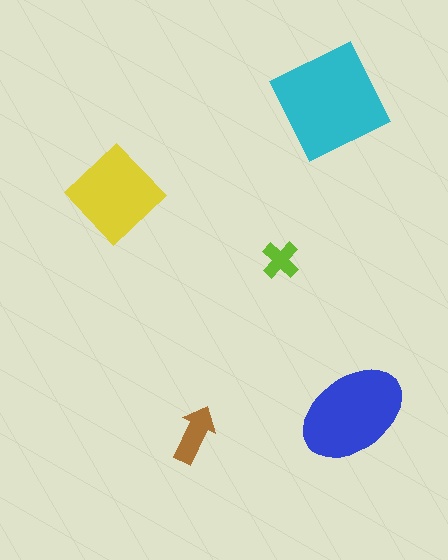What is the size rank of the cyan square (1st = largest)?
1st.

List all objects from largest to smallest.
The cyan square, the blue ellipse, the yellow diamond, the brown arrow, the lime cross.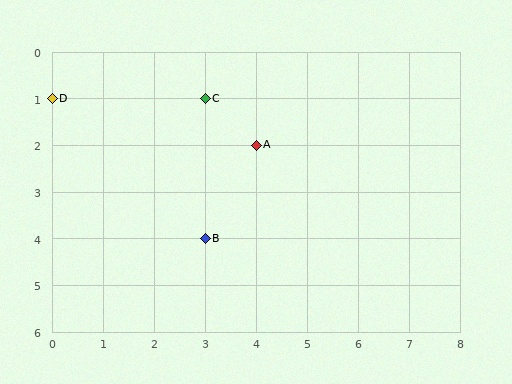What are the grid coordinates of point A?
Point A is at grid coordinates (4, 2).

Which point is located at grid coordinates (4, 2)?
Point A is at (4, 2).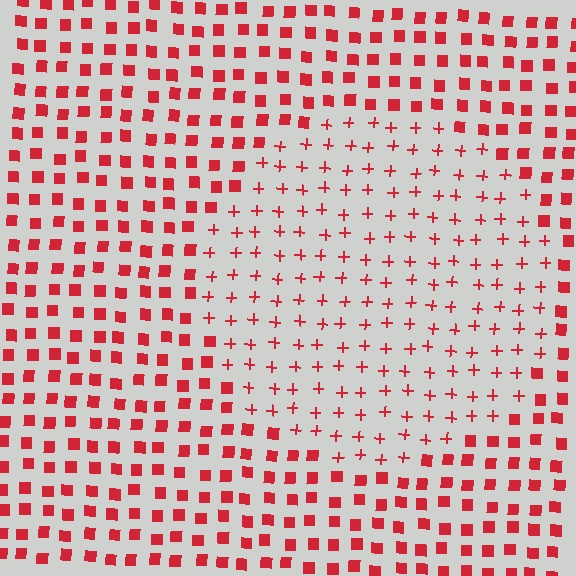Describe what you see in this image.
The image is filled with small red elements arranged in a uniform grid. A circle-shaped region contains plus signs, while the surrounding area contains squares. The boundary is defined purely by the change in element shape.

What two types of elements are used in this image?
The image uses plus signs inside the circle region and squares outside it.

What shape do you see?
I see a circle.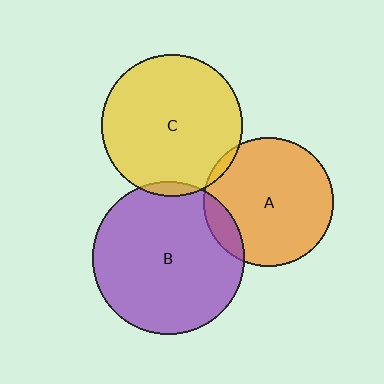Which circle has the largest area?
Circle B (purple).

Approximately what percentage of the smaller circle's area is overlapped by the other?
Approximately 5%.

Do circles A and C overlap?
Yes.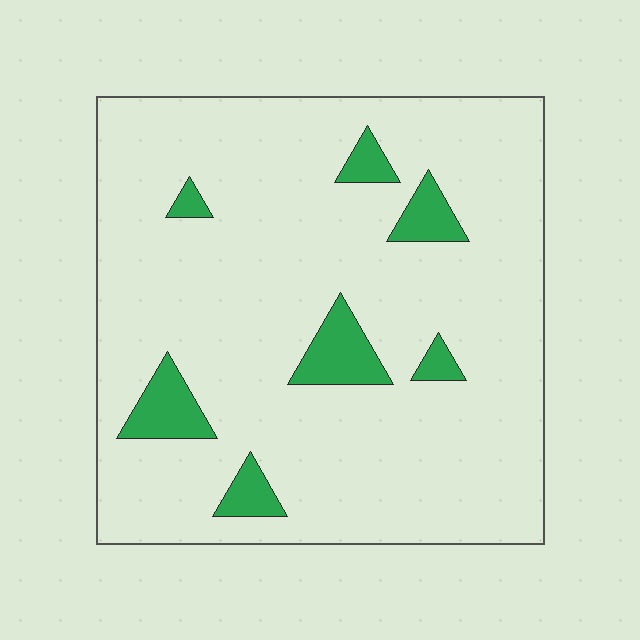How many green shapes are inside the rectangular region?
7.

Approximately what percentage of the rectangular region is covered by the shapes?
Approximately 10%.